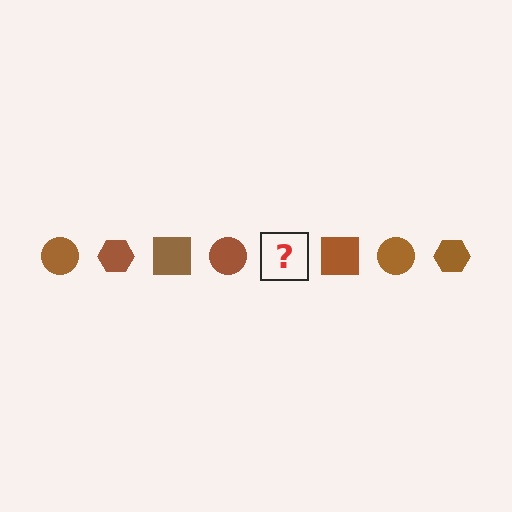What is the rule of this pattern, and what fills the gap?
The rule is that the pattern cycles through circle, hexagon, square shapes in brown. The gap should be filled with a brown hexagon.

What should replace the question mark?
The question mark should be replaced with a brown hexagon.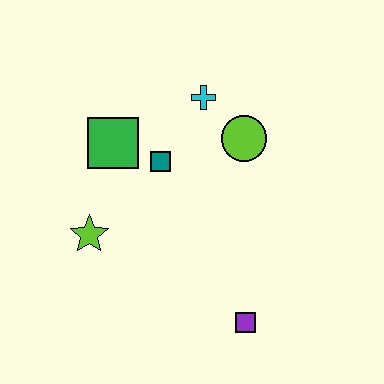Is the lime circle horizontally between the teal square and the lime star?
No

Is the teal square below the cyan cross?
Yes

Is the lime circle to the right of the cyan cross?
Yes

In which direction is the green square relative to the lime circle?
The green square is to the left of the lime circle.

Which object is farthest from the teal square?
The purple square is farthest from the teal square.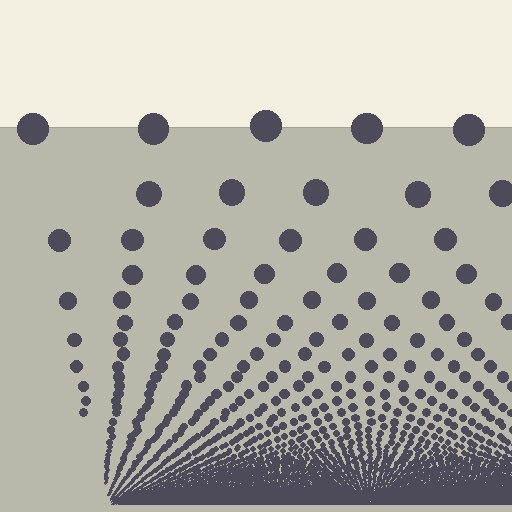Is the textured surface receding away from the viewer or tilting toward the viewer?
The surface appears to tilt toward the viewer. Texture elements get larger and sparser toward the top.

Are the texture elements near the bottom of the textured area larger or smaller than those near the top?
Smaller. The gradient is inverted — elements near the bottom are smaller and denser.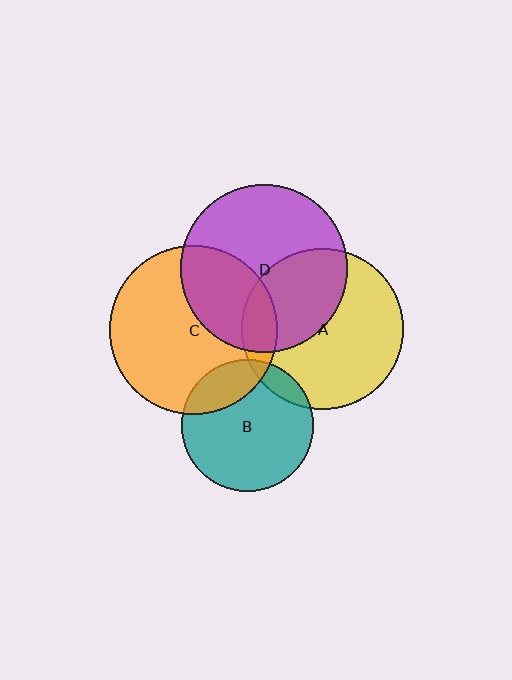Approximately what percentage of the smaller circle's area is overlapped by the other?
Approximately 40%.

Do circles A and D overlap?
Yes.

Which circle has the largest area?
Circle C (orange).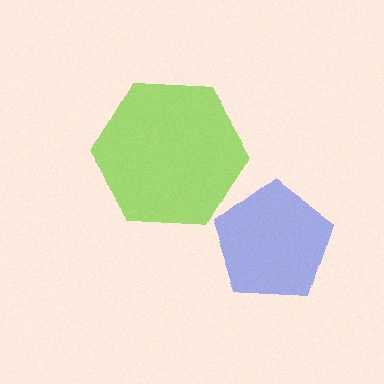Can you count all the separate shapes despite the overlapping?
Yes, there are 2 separate shapes.